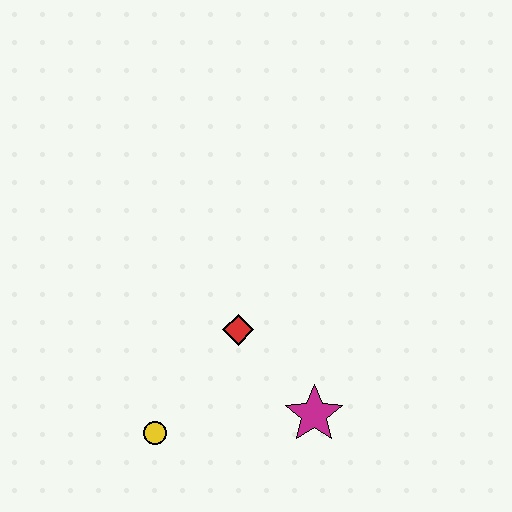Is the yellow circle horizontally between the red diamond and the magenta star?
No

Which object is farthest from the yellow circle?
The magenta star is farthest from the yellow circle.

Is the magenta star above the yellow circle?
Yes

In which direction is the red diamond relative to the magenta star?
The red diamond is above the magenta star.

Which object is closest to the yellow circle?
The red diamond is closest to the yellow circle.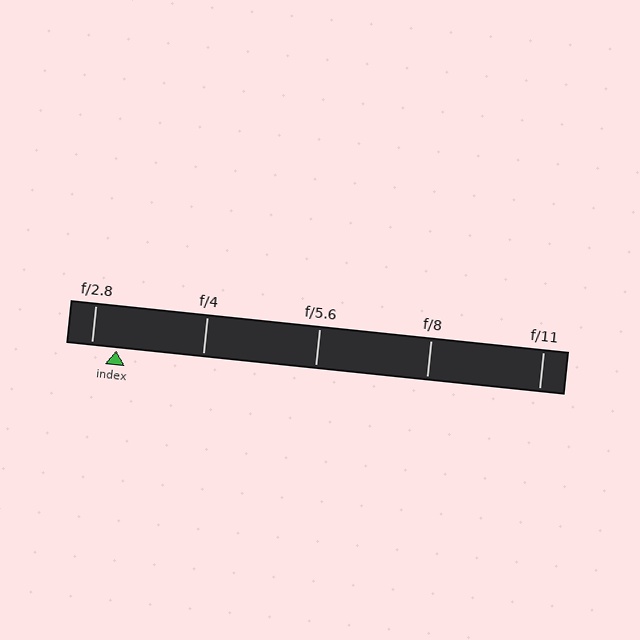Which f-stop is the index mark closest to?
The index mark is closest to f/2.8.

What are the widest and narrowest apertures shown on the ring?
The widest aperture shown is f/2.8 and the narrowest is f/11.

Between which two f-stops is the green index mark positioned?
The index mark is between f/2.8 and f/4.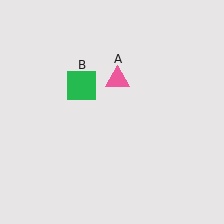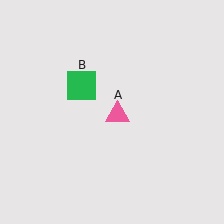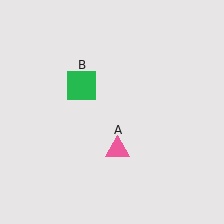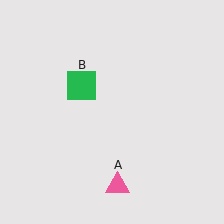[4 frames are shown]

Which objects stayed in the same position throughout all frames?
Green square (object B) remained stationary.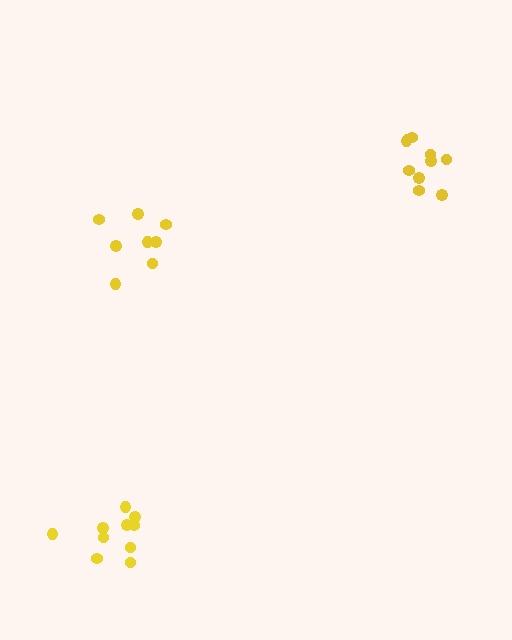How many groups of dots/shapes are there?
There are 3 groups.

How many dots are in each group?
Group 1: 10 dots, Group 2: 8 dots, Group 3: 10 dots (28 total).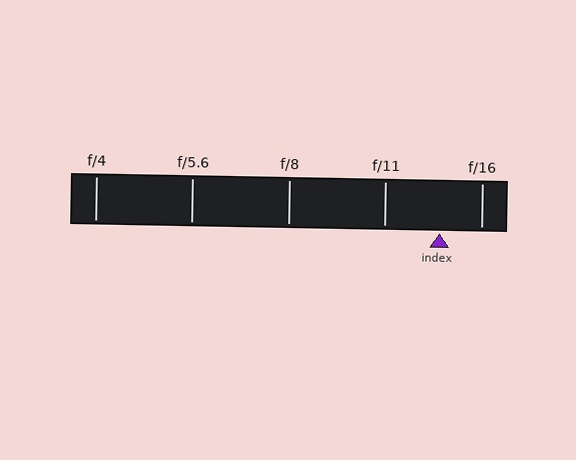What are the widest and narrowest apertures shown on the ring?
The widest aperture shown is f/4 and the narrowest is f/16.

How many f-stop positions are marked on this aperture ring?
There are 5 f-stop positions marked.